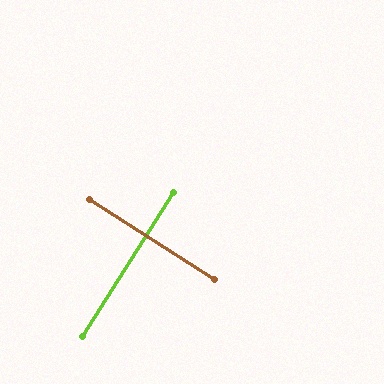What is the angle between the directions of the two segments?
Approximately 90 degrees.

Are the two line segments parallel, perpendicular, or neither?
Perpendicular — they meet at approximately 90°.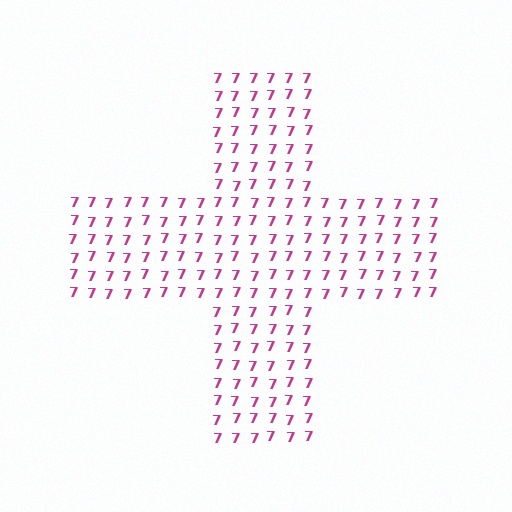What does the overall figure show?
The overall figure shows a cross.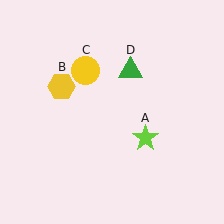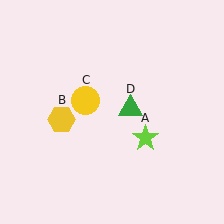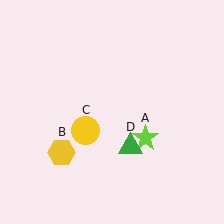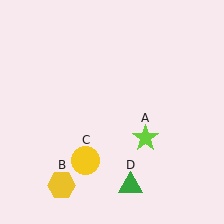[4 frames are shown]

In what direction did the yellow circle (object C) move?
The yellow circle (object C) moved down.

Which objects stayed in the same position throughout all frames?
Lime star (object A) remained stationary.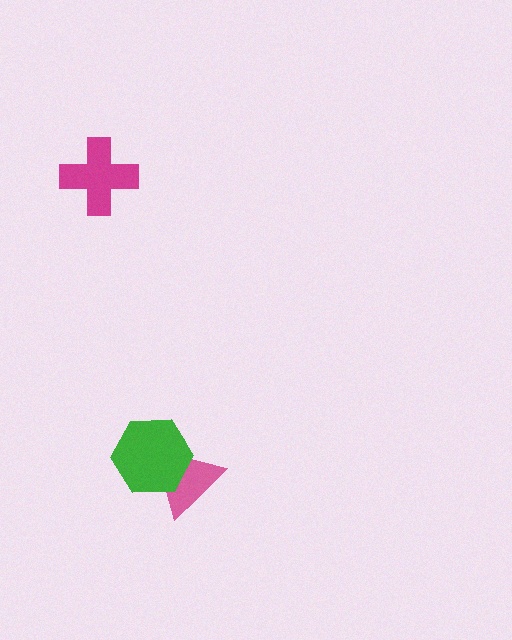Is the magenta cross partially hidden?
No, no other shape covers it.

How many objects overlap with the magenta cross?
0 objects overlap with the magenta cross.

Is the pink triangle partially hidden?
Yes, it is partially covered by another shape.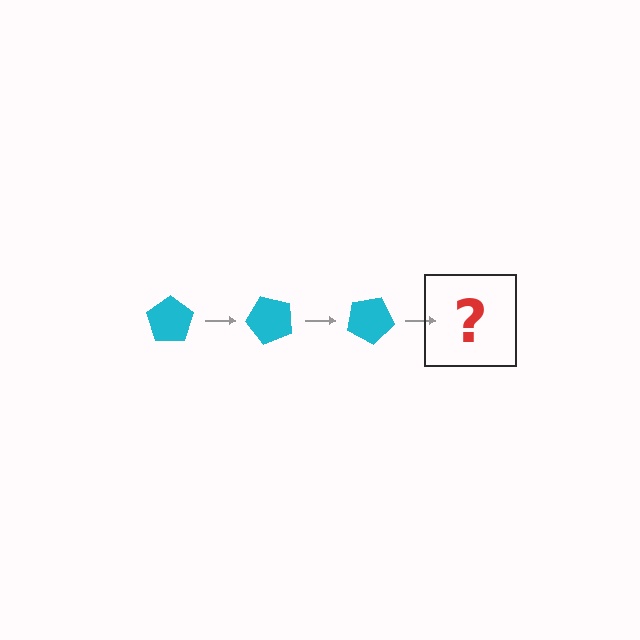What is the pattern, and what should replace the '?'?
The pattern is that the pentagon rotates 50 degrees each step. The '?' should be a cyan pentagon rotated 150 degrees.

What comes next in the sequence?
The next element should be a cyan pentagon rotated 150 degrees.